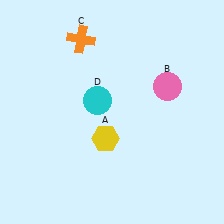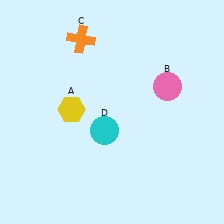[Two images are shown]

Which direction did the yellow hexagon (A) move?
The yellow hexagon (A) moved left.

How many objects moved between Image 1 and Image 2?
2 objects moved between the two images.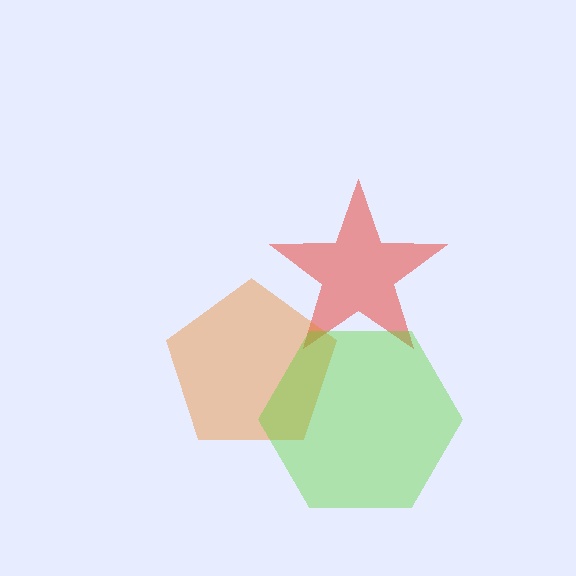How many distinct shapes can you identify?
There are 3 distinct shapes: a red star, an orange pentagon, a lime hexagon.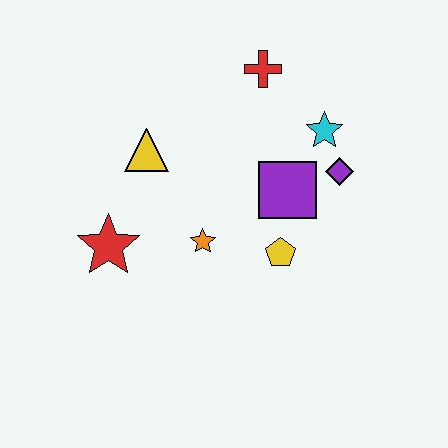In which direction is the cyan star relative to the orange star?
The cyan star is to the right of the orange star.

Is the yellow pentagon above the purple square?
No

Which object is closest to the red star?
The orange star is closest to the red star.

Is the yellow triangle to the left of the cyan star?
Yes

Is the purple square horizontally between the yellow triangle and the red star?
No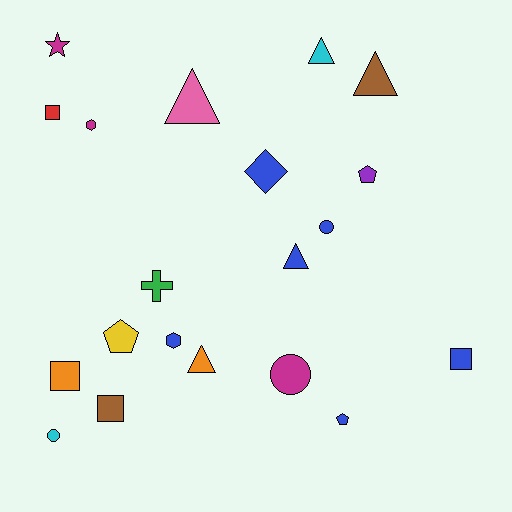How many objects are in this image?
There are 20 objects.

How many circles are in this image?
There are 3 circles.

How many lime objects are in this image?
There are no lime objects.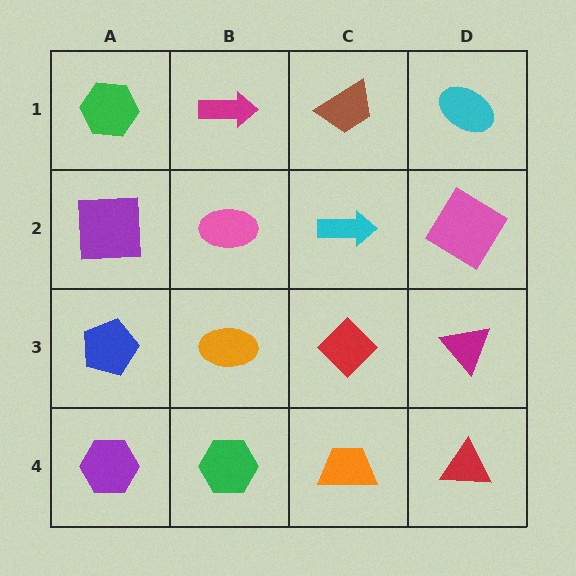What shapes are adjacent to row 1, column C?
A cyan arrow (row 2, column C), a magenta arrow (row 1, column B), a cyan ellipse (row 1, column D).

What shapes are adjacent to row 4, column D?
A magenta triangle (row 3, column D), an orange trapezoid (row 4, column C).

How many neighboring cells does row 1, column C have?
3.